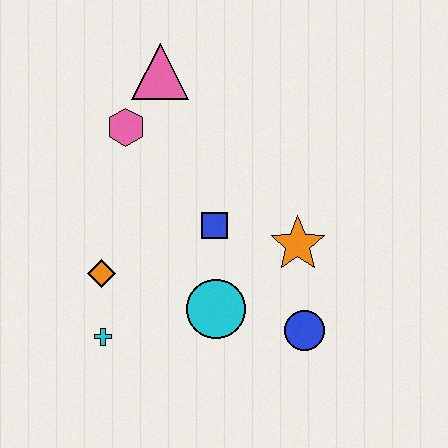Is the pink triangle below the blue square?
No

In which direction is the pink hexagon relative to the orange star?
The pink hexagon is to the left of the orange star.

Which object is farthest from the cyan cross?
The pink triangle is farthest from the cyan cross.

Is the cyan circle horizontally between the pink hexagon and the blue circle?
Yes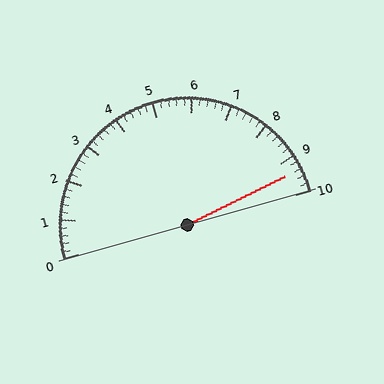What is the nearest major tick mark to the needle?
The nearest major tick mark is 9.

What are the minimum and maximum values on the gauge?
The gauge ranges from 0 to 10.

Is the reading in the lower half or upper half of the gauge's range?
The reading is in the upper half of the range (0 to 10).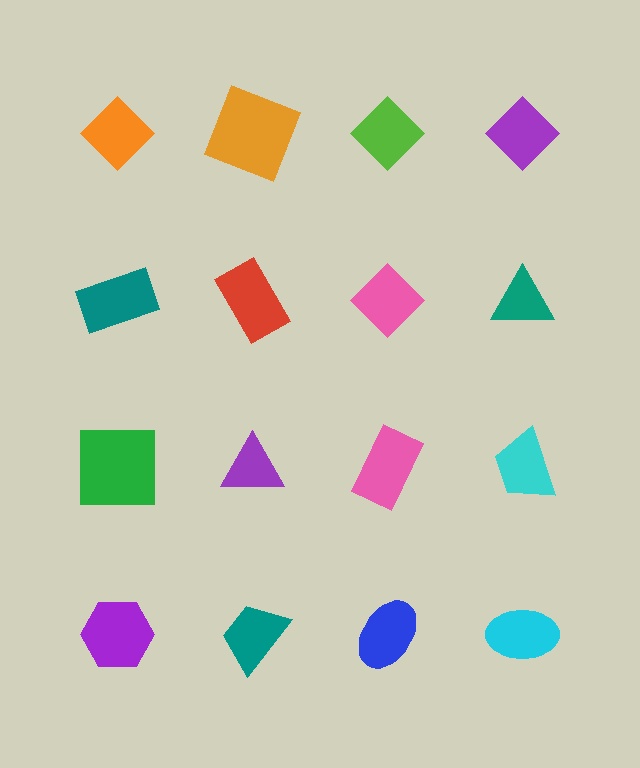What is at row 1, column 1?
An orange diamond.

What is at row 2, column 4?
A teal triangle.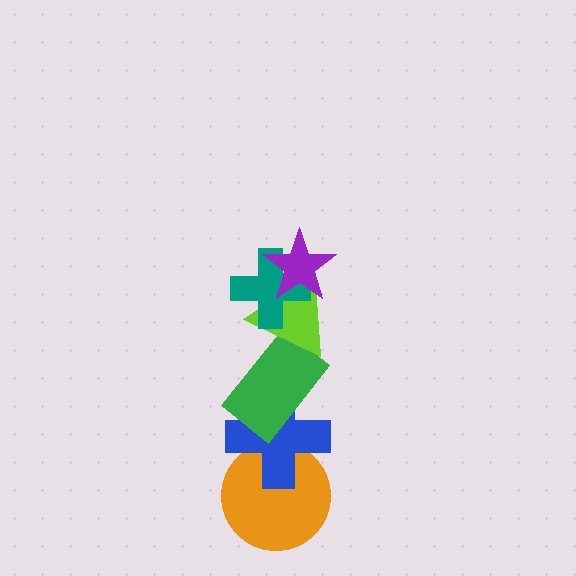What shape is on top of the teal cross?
The purple star is on top of the teal cross.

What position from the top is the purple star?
The purple star is 1st from the top.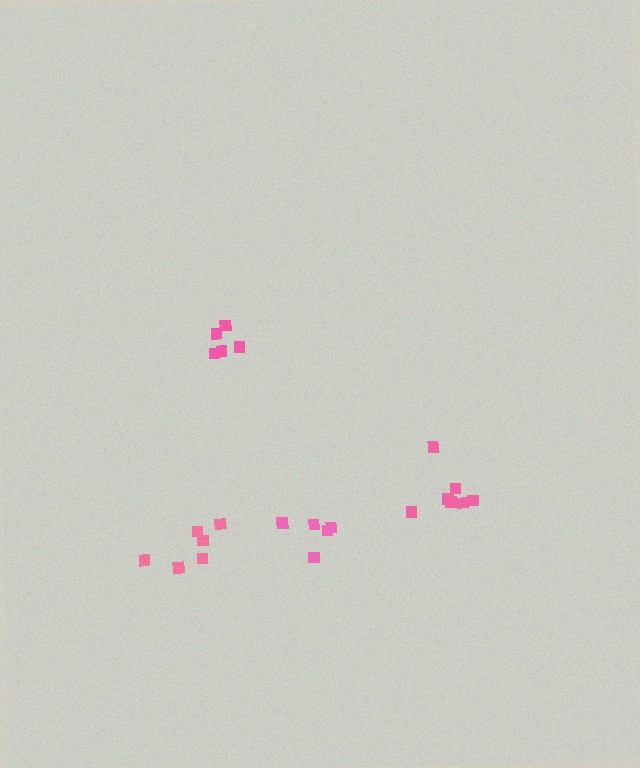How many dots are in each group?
Group 1: 5 dots, Group 2: 6 dots, Group 3: 5 dots, Group 4: 7 dots (23 total).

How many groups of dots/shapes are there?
There are 4 groups.